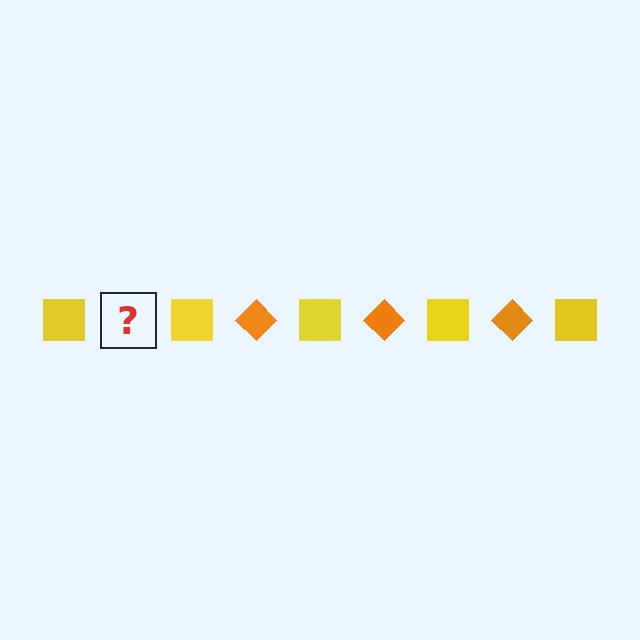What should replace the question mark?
The question mark should be replaced with an orange diamond.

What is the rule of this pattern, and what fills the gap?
The rule is that the pattern alternates between yellow square and orange diamond. The gap should be filled with an orange diamond.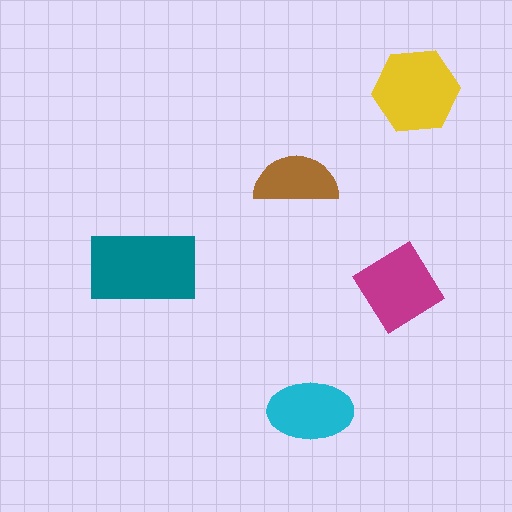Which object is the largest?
The teal rectangle.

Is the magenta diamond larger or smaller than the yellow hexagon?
Smaller.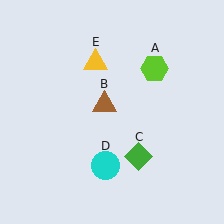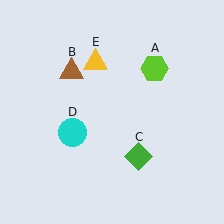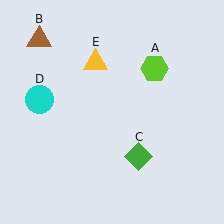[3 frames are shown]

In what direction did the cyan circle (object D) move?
The cyan circle (object D) moved up and to the left.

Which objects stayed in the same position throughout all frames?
Lime hexagon (object A) and green diamond (object C) and yellow triangle (object E) remained stationary.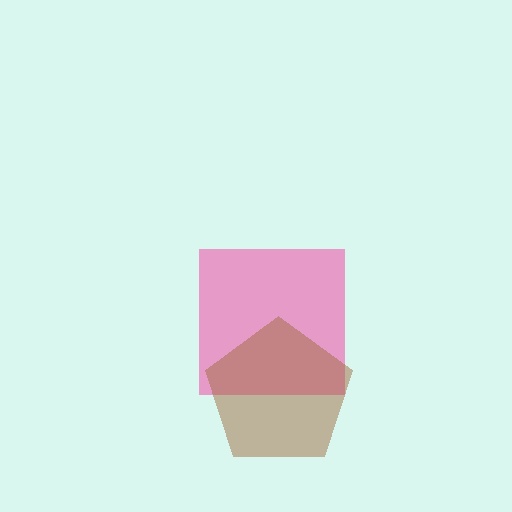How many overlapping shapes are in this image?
There are 2 overlapping shapes in the image.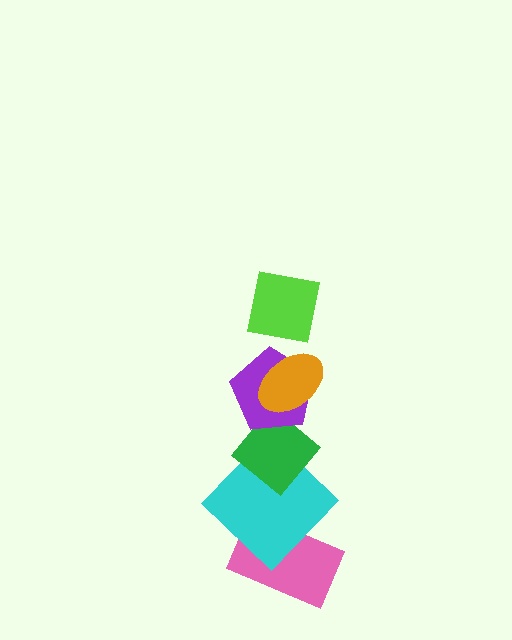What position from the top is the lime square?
The lime square is 1st from the top.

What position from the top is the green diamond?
The green diamond is 4th from the top.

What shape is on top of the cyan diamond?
The green diamond is on top of the cyan diamond.